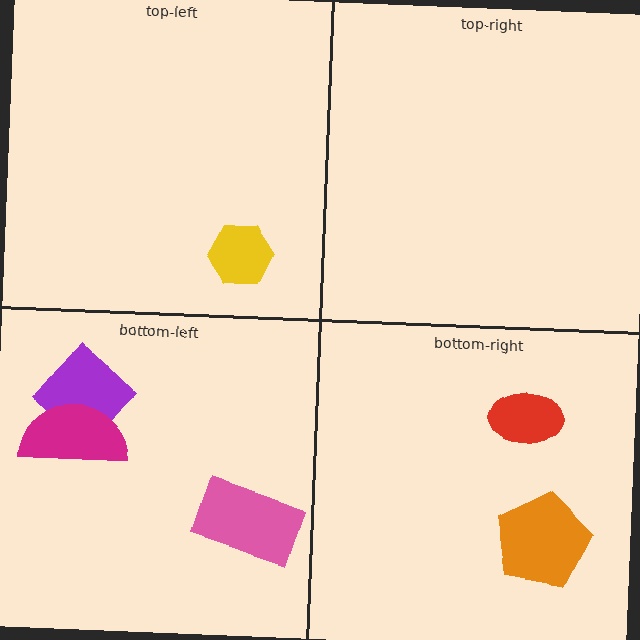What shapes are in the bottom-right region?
The red ellipse, the orange pentagon.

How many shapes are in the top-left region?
1.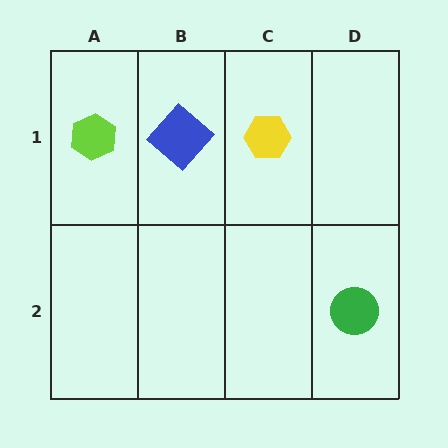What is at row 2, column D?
A green circle.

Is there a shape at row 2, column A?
No, that cell is empty.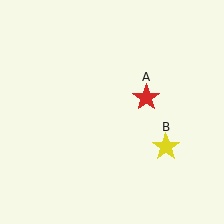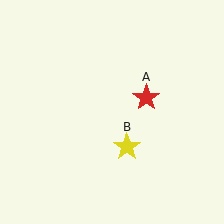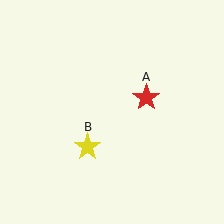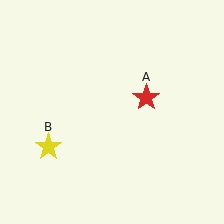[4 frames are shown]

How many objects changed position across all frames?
1 object changed position: yellow star (object B).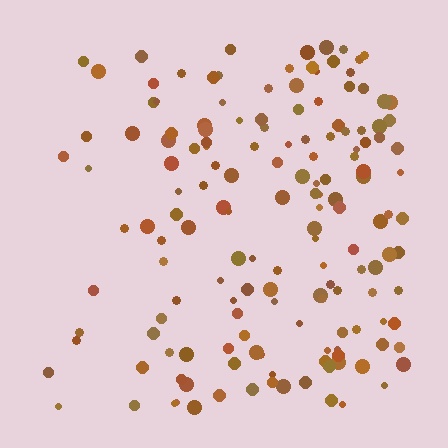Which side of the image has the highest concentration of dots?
The right.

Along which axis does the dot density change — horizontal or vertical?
Horizontal.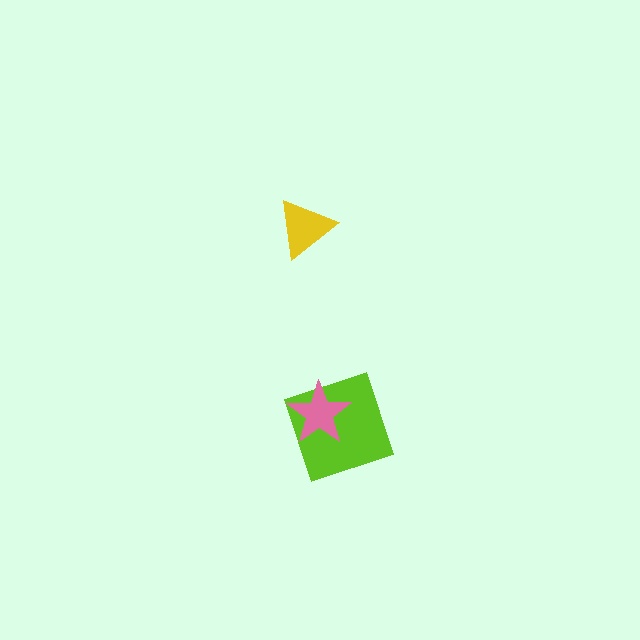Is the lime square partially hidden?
Yes, it is partially covered by another shape.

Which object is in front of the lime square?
The pink star is in front of the lime square.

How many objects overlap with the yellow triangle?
0 objects overlap with the yellow triangle.